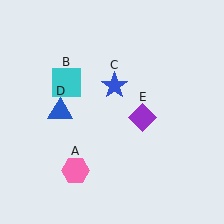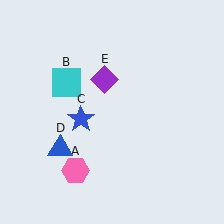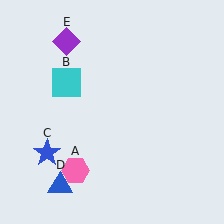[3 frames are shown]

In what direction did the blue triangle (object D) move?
The blue triangle (object D) moved down.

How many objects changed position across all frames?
3 objects changed position: blue star (object C), blue triangle (object D), purple diamond (object E).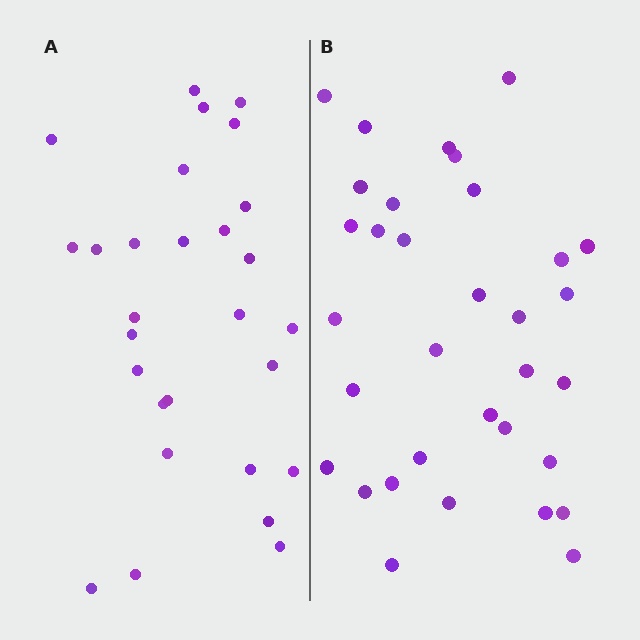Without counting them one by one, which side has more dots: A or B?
Region B (the right region) has more dots.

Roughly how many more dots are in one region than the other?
Region B has about 5 more dots than region A.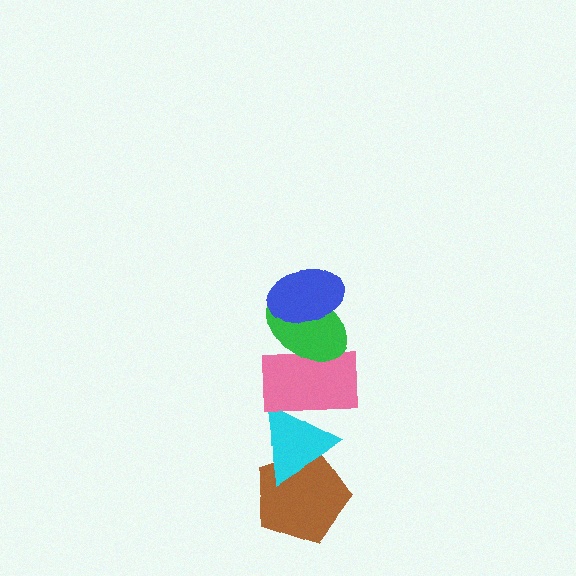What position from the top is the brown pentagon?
The brown pentagon is 5th from the top.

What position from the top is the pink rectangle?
The pink rectangle is 3rd from the top.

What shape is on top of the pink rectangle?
The green ellipse is on top of the pink rectangle.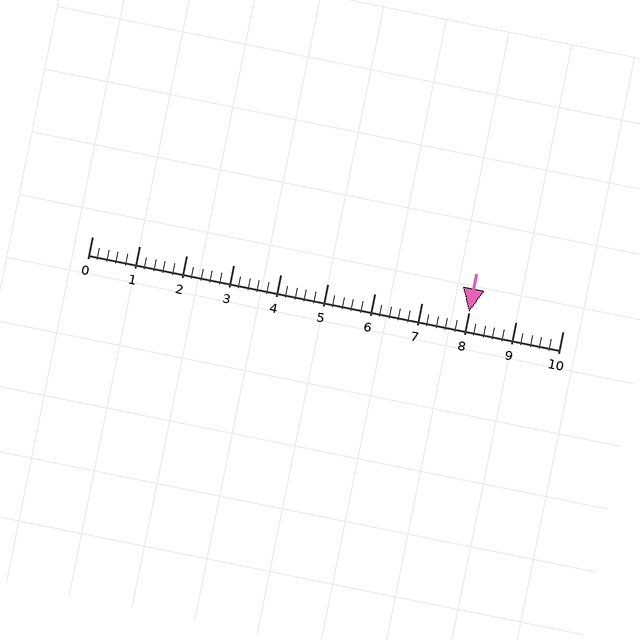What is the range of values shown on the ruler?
The ruler shows values from 0 to 10.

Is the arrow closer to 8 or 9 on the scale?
The arrow is closer to 8.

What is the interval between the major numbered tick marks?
The major tick marks are spaced 1 units apart.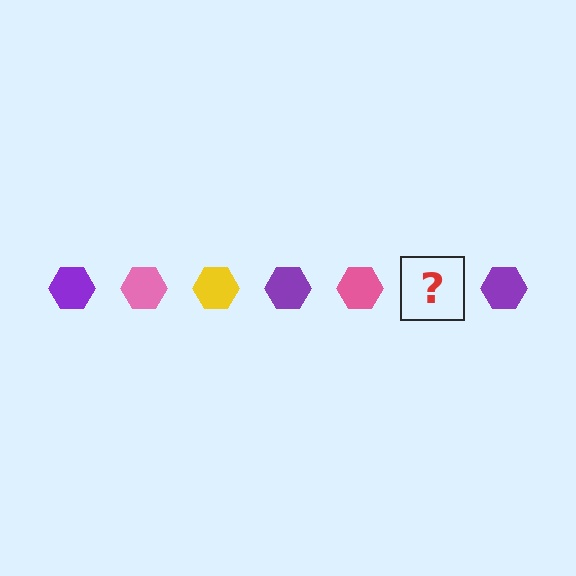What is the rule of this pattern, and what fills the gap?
The rule is that the pattern cycles through purple, pink, yellow hexagons. The gap should be filled with a yellow hexagon.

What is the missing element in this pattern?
The missing element is a yellow hexagon.